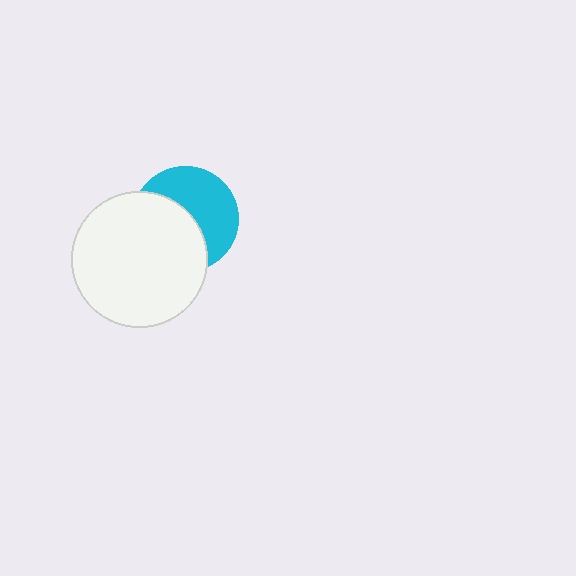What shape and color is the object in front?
The object in front is a white circle.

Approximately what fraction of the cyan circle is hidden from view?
Roughly 50% of the cyan circle is hidden behind the white circle.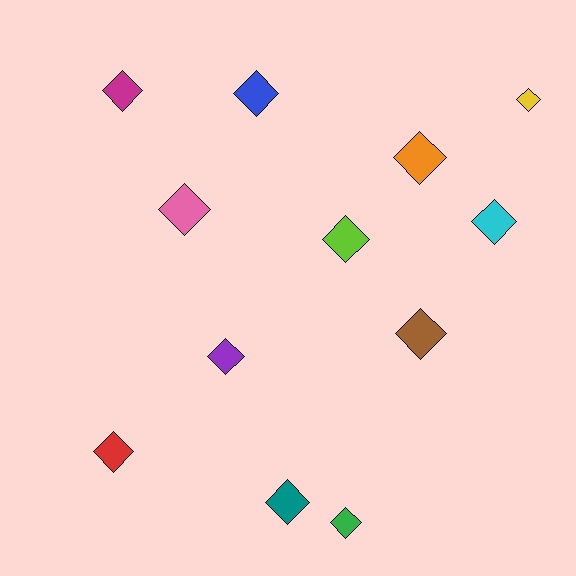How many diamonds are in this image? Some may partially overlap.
There are 12 diamonds.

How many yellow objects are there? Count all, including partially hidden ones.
There is 1 yellow object.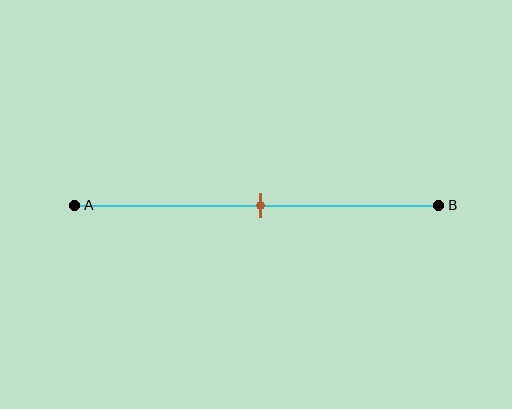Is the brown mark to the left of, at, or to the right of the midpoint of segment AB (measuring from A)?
The brown mark is approximately at the midpoint of segment AB.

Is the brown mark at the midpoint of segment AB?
Yes, the mark is approximately at the midpoint.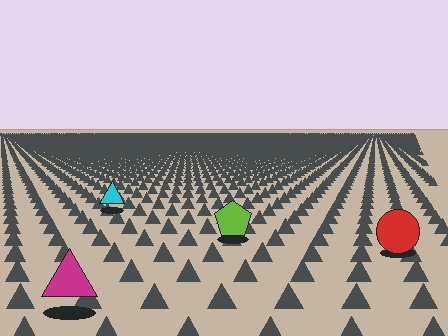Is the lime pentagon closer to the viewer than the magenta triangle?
No. The magenta triangle is closer — you can tell from the texture gradient: the ground texture is coarser near it.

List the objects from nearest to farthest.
From nearest to farthest: the magenta triangle, the red circle, the lime pentagon, the cyan triangle.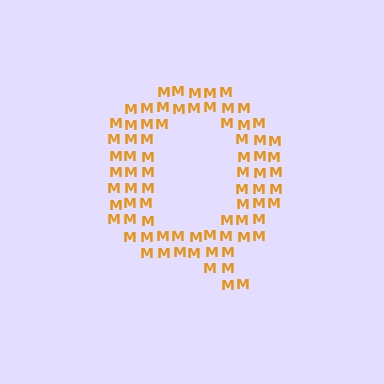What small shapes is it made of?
It is made of small letter M's.